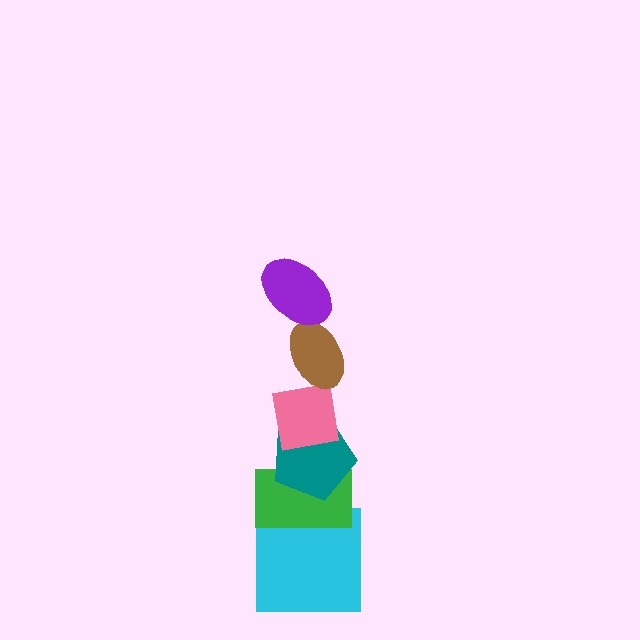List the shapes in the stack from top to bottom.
From top to bottom: the purple ellipse, the brown ellipse, the pink square, the teal pentagon, the green rectangle, the cyan square.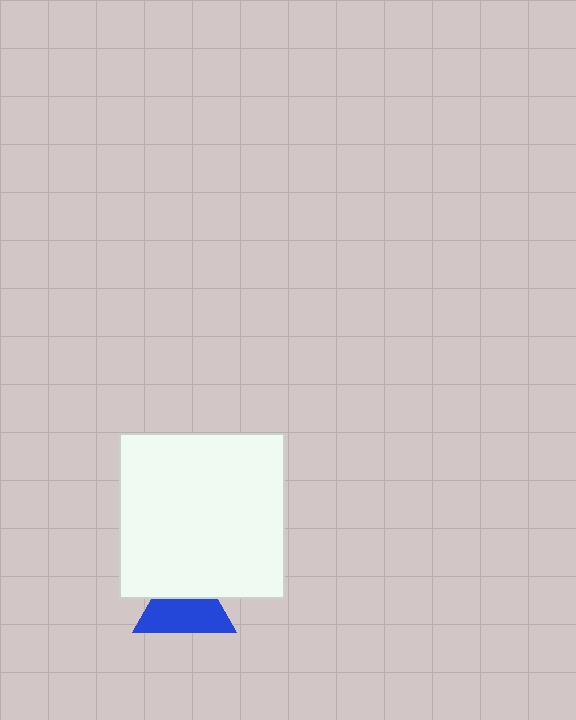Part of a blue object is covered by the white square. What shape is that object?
It is a triangle.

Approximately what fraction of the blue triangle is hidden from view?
Roughly 40% of the blue triangle is hidden behind the white square.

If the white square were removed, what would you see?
You would see the complete blue triangle.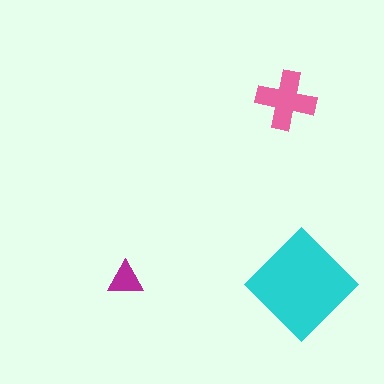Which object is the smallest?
The magenta triangle.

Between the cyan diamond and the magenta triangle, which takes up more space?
The cyan diamond.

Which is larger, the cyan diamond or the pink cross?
The cyan diamond.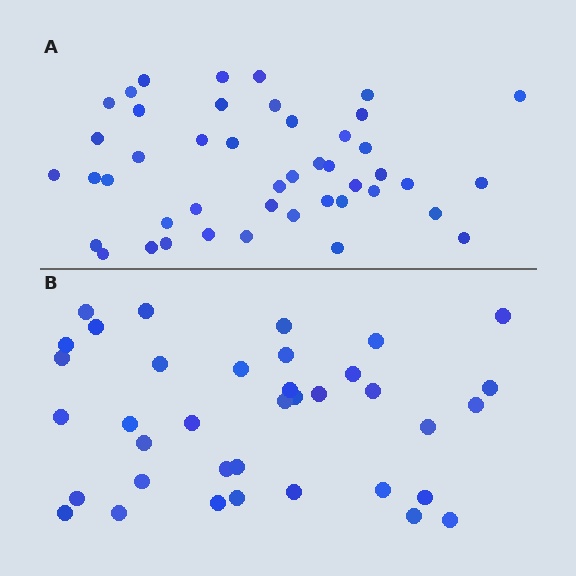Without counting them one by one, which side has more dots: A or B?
Region A (the top region) has more dots.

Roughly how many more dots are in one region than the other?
Region A has roughly 8 or so more dots than region B.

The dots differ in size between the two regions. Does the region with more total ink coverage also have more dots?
No. Region B has more total ink coverage because its dots are larger, but region A actually contains more individual dots. Total area can be misleading — the number of items is what matters here.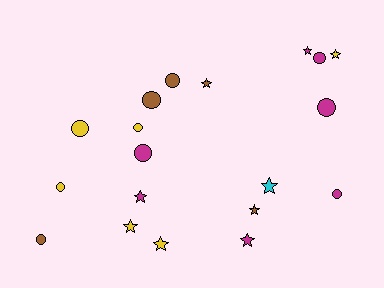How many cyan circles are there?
There are no cyan circles.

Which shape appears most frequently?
Circle, with 10 objects.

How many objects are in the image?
There are 19 objects.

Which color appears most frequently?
Magenta, with 7 objects.